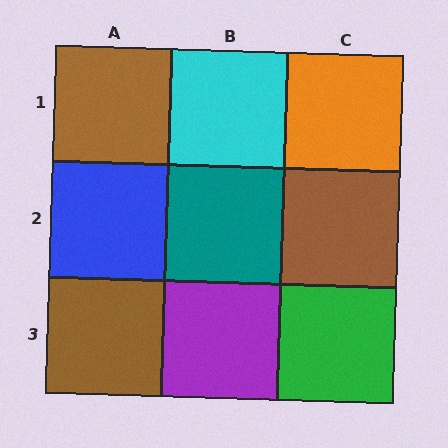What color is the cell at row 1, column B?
Cyan.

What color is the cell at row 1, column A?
Brown.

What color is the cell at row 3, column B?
Purple.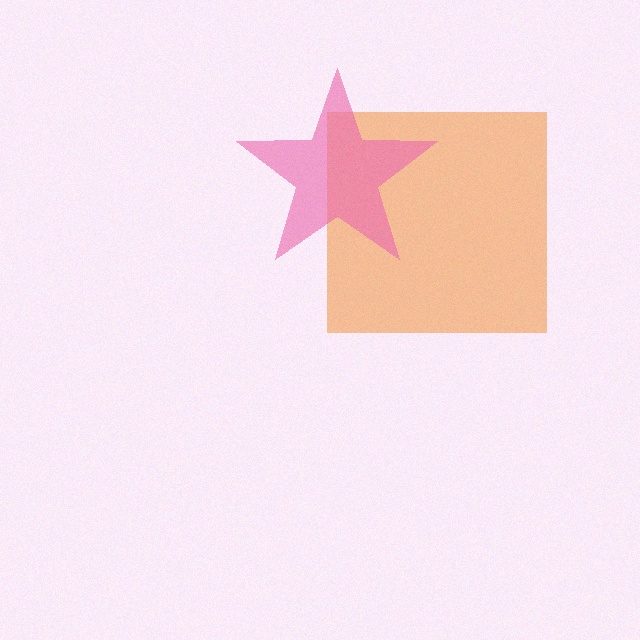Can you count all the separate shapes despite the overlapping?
Yes, there are 2 separate shapes.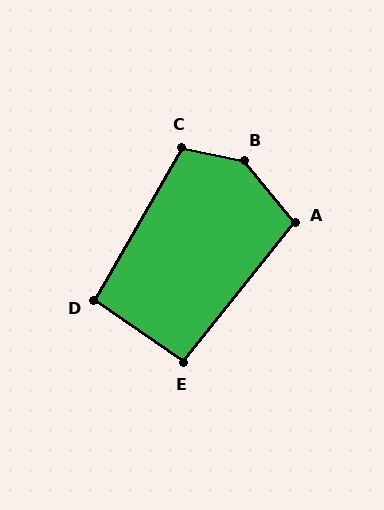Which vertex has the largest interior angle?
B, at approximately 141 degrees.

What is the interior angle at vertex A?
Approximately 102 degrees (obtuse).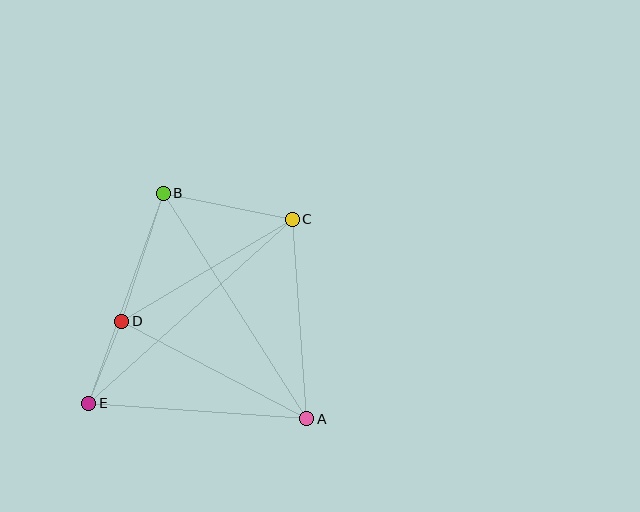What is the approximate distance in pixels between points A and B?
The distance between A and B is approximately 267 pixels.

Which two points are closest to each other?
Points D and E are closest to each other.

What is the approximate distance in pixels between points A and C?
The distance between A and C is approximately 200 pixels.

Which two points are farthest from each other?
Points C and E are farthest from each other.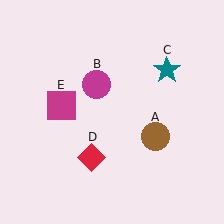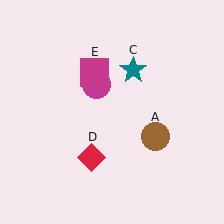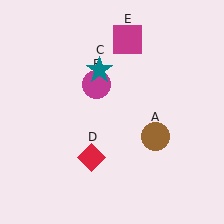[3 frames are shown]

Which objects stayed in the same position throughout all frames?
Brown circle (object A) and magenta circle (object B) and red diamond (object D) remained stationary.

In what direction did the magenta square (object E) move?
The magenta square (object E) moved up and to the right.